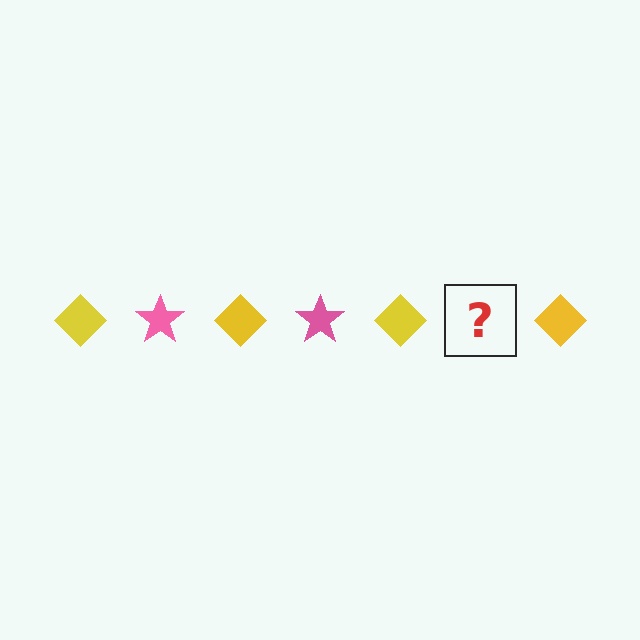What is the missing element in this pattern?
The missing element is a pink star.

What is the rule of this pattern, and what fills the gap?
The rule is that the pattern alternates between yellow diamond and pink star. The gap should be filled with a pink star.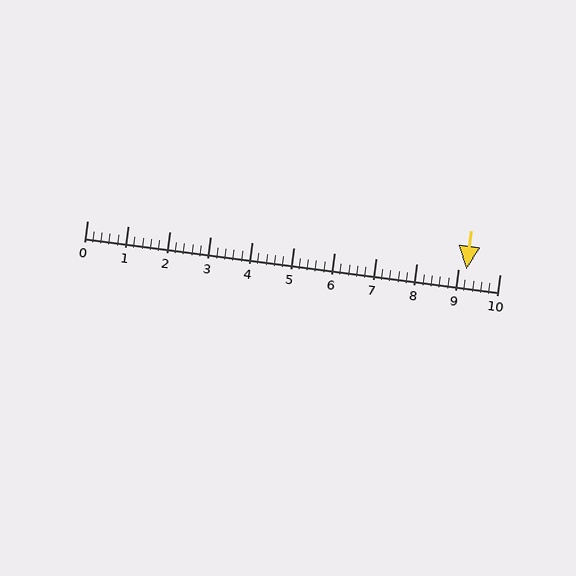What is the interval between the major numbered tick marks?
The major tick marks are spaced 1 units apart.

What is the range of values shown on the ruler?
The ruler shows values from 0 to 10.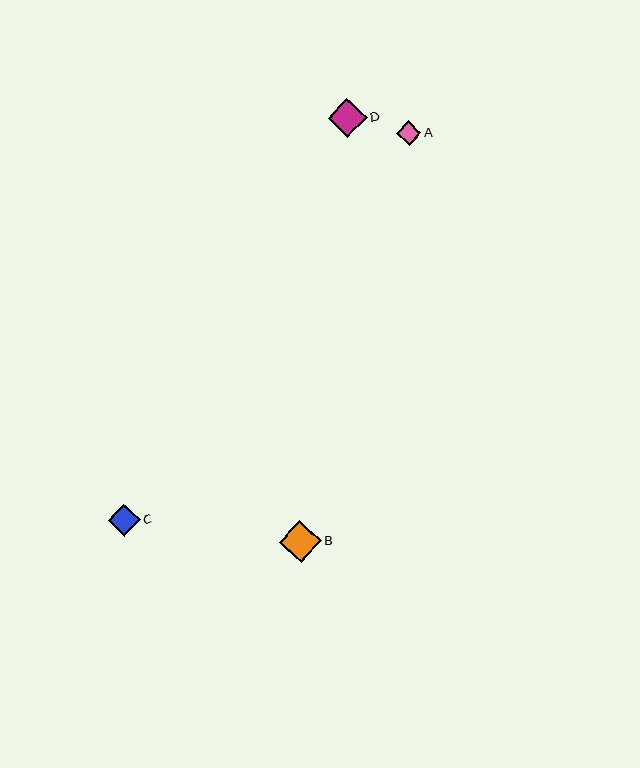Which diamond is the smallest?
Diamond A is the smallest with a size of approximately 25 pixels.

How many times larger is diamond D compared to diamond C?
Diamond D is approximately 1.2 times the size of diamond C.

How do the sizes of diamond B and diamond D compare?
Diamond B and diamond D are approximately the same size.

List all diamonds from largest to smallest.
From largest to smallest: B, D, C, A.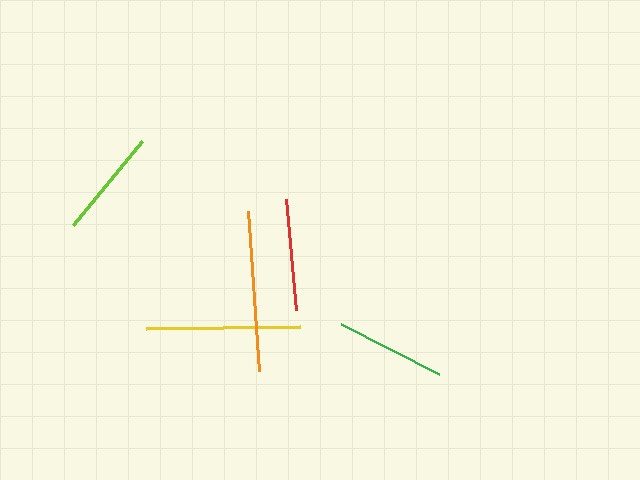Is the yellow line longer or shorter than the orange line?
The orange line is longer than the yellow line.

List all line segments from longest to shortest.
From longest to shortest: orange, yellow, red, green, lime.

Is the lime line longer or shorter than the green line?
The green line is longer than the lime line.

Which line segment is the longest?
The orange line is the longest at approximately 161 pixels.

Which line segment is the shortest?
The lime line is the shortest at approximately 109 pixels.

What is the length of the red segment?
The red segment is approximately 112 pixels long.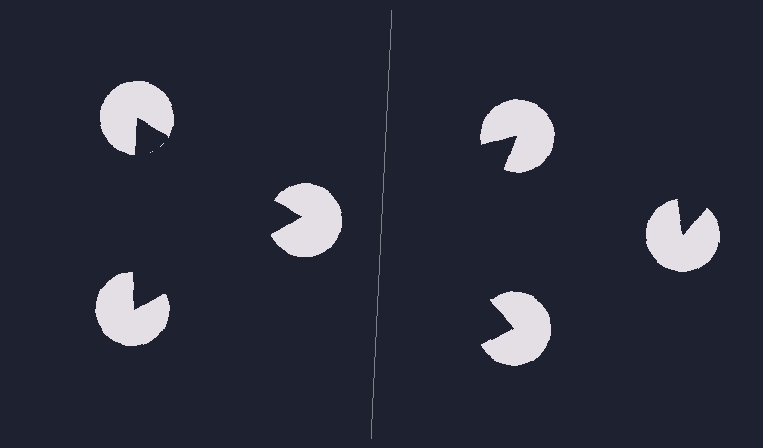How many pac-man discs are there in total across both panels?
6 — 3 on each side.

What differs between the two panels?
The pac-man discs are positioned identically on both sides; only the wedge orientations differ. On the left they align to a triangle; on the right they are misaligned.